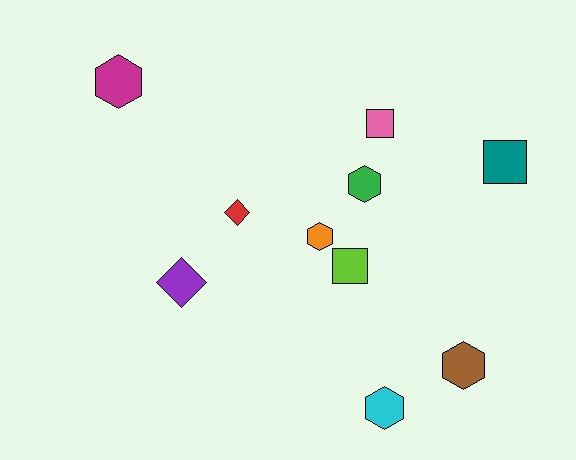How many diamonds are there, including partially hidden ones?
There are 2 diamonds.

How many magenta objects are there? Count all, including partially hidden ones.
There is 1 magenta object.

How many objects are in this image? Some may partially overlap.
There are 10 objects.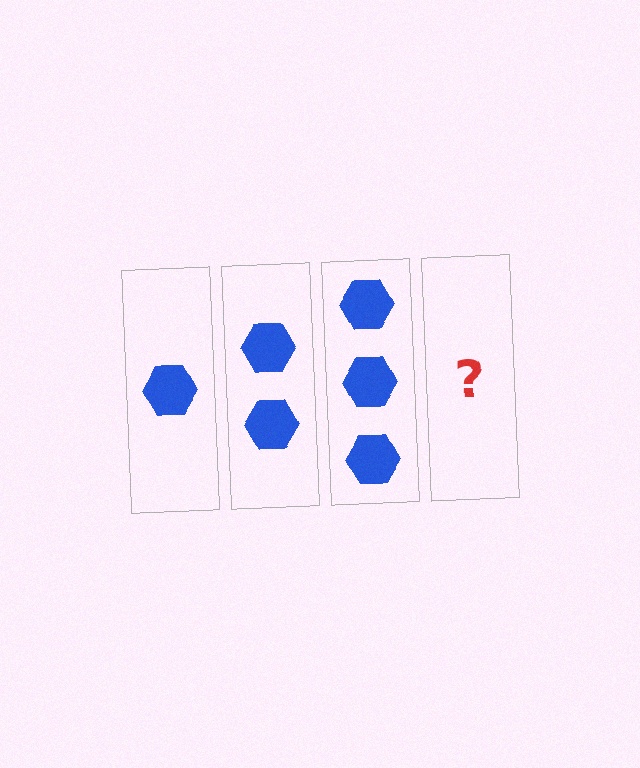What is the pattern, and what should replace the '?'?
The pattern is that each step adds one more hexagon. The '?' should be 4 hexagons.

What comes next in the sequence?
The next element should be 4 hexagons.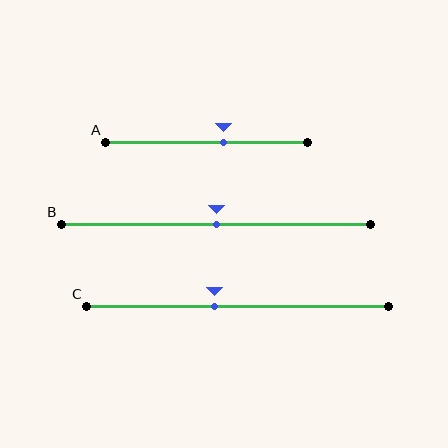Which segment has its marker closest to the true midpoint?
Segment B has its marker closest to the true midpoint.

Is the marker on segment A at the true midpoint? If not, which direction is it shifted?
No, the marker on segment A is shifted to the right by about 8% of the segment length.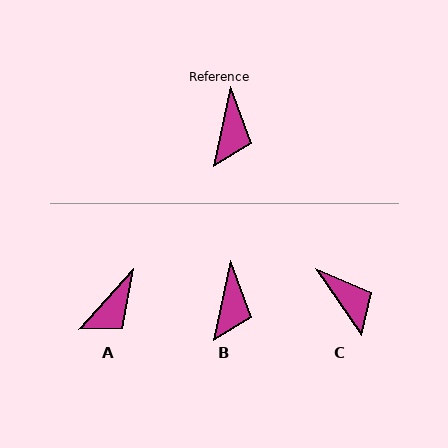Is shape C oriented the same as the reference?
No, it is off by about 46 degrees.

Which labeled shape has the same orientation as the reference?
B.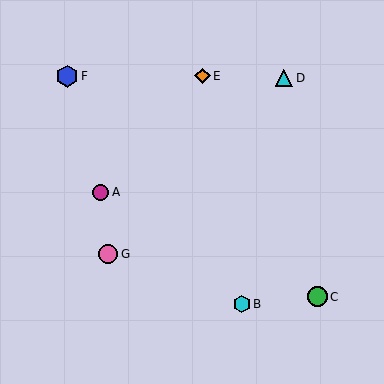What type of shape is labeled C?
Shape C is a green circle.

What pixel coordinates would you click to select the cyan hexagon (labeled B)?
Click at (242, 304) to select the cyan hexagon B.